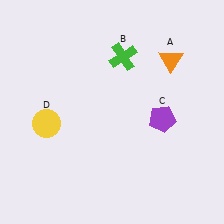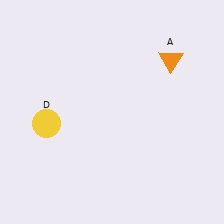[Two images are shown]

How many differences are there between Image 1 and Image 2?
There are 2 differences between the two images.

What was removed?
The purple pentagon (C), the green cross (B) were removed in Image 2.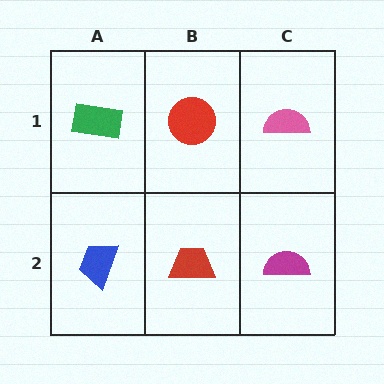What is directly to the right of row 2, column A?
A red trapezoid.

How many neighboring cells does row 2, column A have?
2.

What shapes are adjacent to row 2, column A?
A green rectangle (row 1, column A), a red trapezoid (row 2, column B).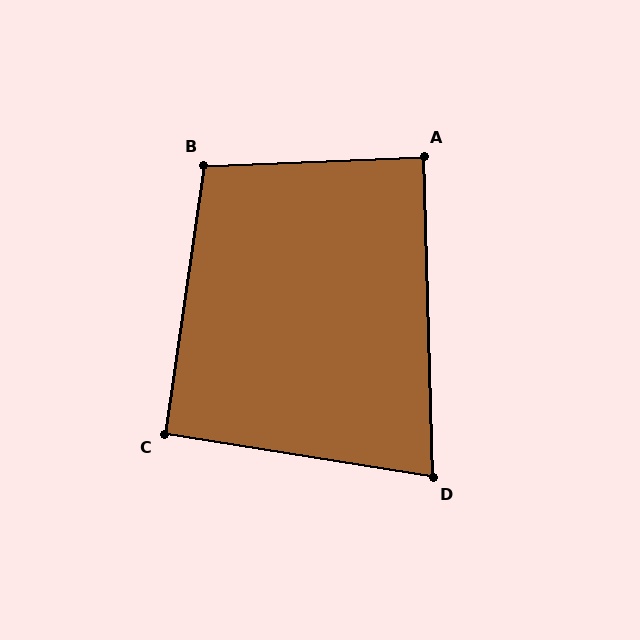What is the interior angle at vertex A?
Approximately 89 degrees (approximately right).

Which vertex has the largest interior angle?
B, at approximately 100 degrees.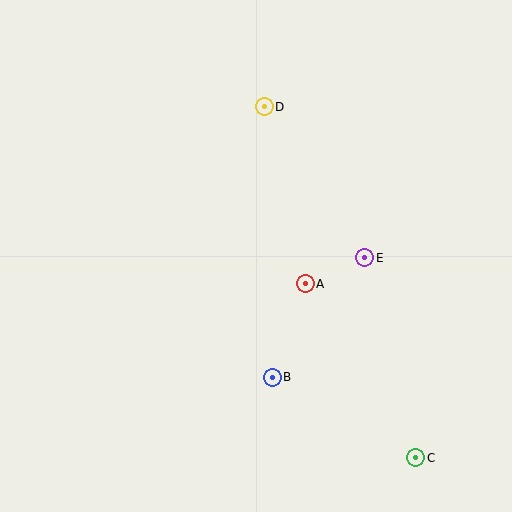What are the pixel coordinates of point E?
Point E is at (365, 258).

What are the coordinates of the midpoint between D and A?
The midpoint between D and A is at (285, 195).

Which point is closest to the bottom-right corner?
Point C is closest to the bottom-right corner.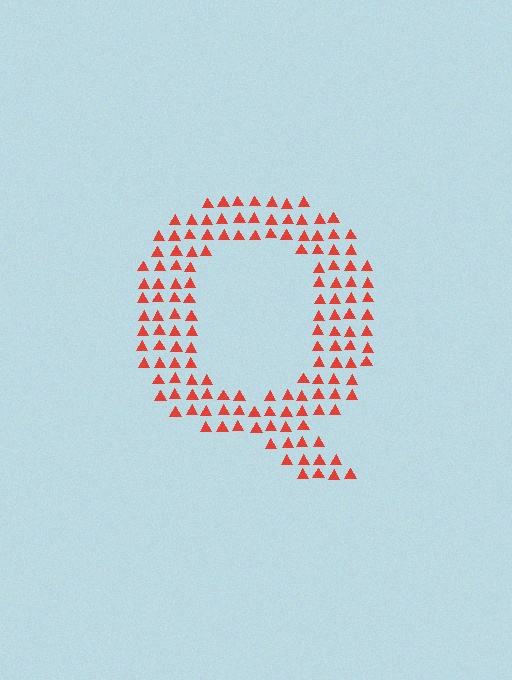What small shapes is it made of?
It is made of small triangles.